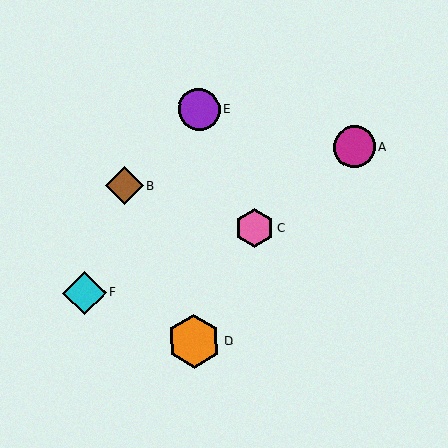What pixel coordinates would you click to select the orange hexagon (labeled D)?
Click at (194, 341) to select the orange hexagon D.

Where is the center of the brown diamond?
The center of the brown diamond is at (124, 186).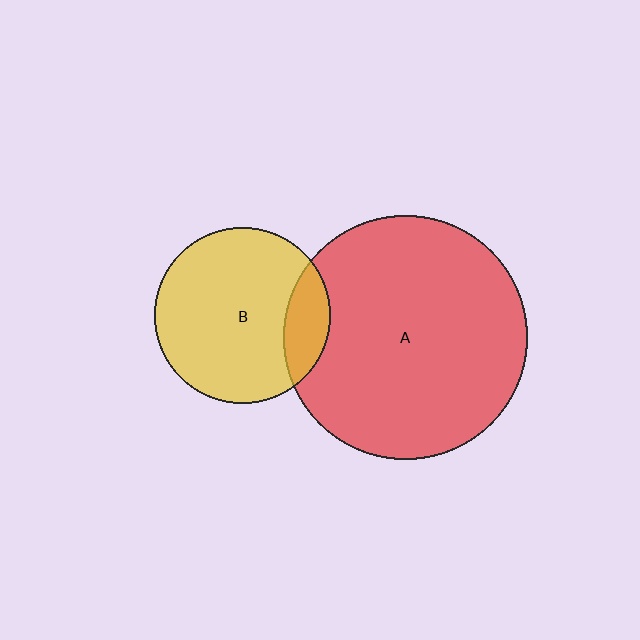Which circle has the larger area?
Circle A (red).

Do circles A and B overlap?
Yes.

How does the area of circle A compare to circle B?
Approximately 1.9 times.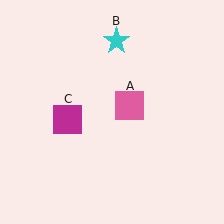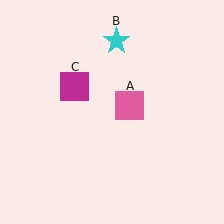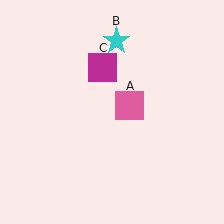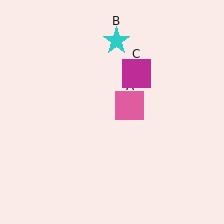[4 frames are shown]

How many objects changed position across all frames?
1 object changed position: magenta square (object C).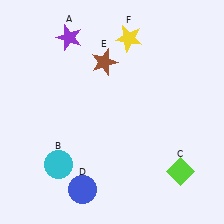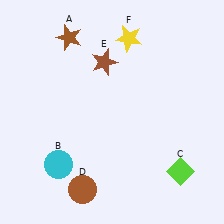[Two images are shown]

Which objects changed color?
A changed from purple to brown. D changed from blue to brown.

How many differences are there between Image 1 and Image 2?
There are 2 differences between the two images.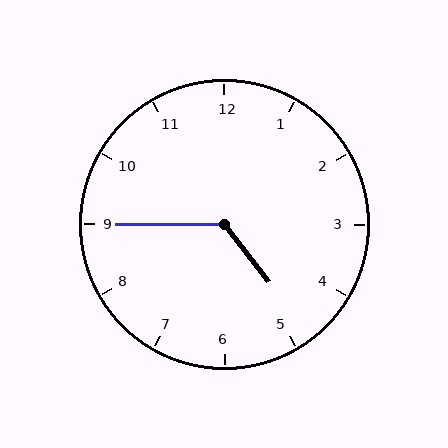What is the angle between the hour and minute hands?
Approximately 128 degrees.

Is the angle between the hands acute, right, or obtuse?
It is obtuse.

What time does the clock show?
4:45.